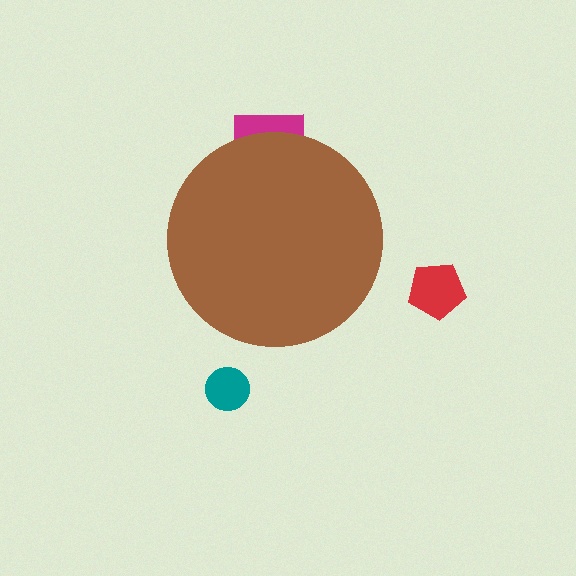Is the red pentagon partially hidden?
No, the red pentagon is fully visible.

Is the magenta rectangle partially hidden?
Yes, the magenta rectangle is partially hidden behind the brown circle.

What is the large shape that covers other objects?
A brown circle.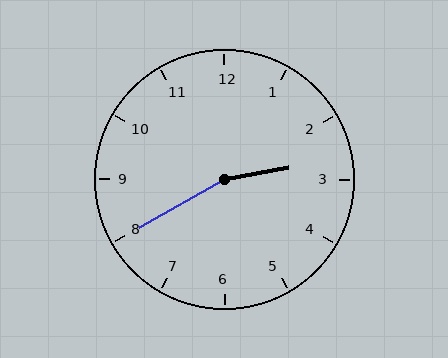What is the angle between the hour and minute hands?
Approximately 160 degrees.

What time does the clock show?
2:40.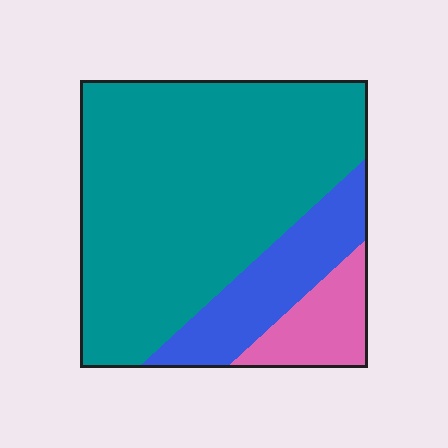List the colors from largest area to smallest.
From largest to smallest: teal, blue, pink.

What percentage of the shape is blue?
Blue covers around 20% of the shape.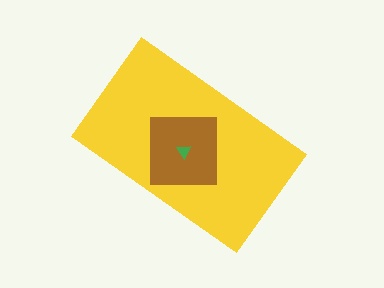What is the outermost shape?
The yellow rectangle.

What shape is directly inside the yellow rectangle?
The brown square.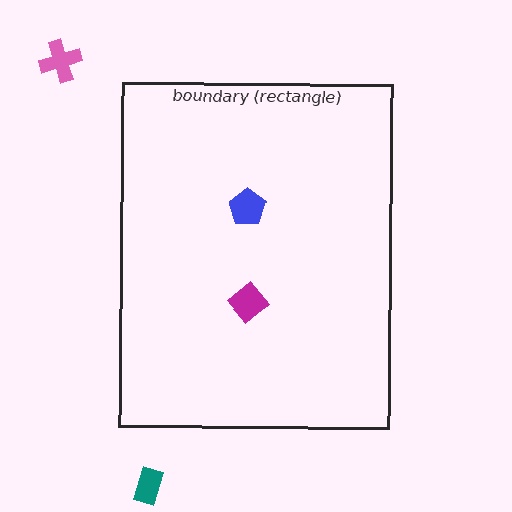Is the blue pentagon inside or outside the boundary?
Inside.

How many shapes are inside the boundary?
2 inside, 2 outside.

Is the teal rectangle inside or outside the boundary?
Outside.